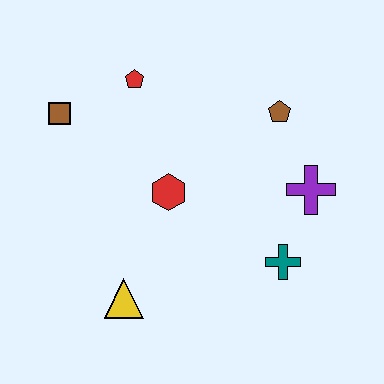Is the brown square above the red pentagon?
No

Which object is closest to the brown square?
The red pentagon is closest to the brown square.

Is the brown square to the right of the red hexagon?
No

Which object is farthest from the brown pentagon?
The yellow triangle is farthest from the brown pentagon.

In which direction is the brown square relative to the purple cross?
The brown square is to the left of the purple cross.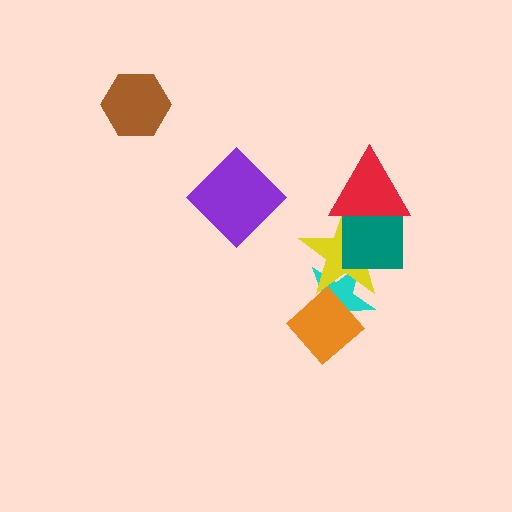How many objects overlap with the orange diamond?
1 object overlaps with the orange diamond.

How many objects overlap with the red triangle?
2 objects overlap with the red triangle.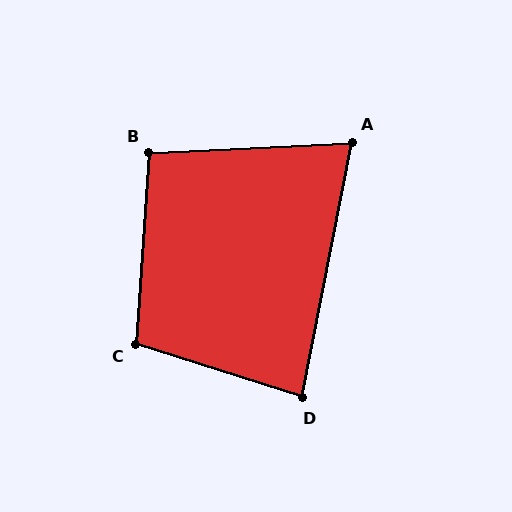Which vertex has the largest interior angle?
C, at approximately 104 degrees.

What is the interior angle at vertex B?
Approximately 97 degrees (obtuse).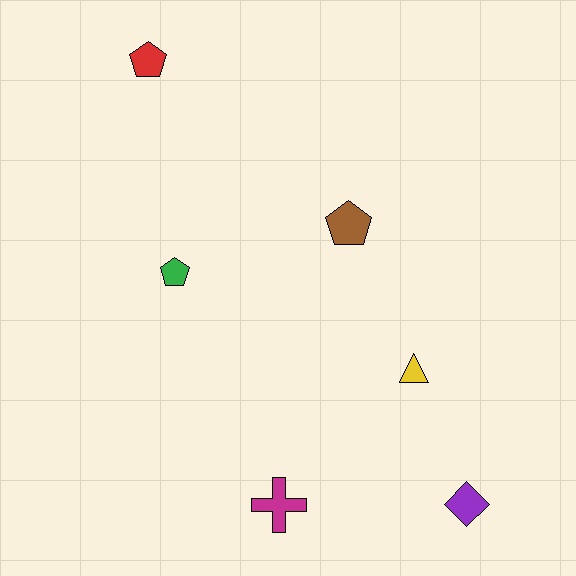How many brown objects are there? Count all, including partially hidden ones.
There is 1 brown object.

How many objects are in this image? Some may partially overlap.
There are 6 objects.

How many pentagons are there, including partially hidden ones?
There are 3 pentagons.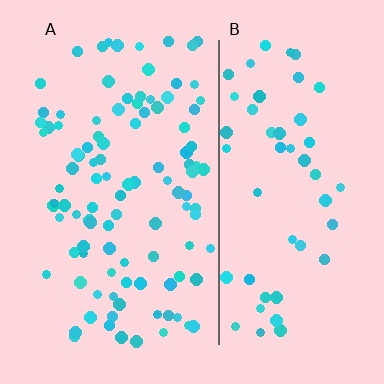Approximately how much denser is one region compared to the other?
Approximately 1.9× — region A over region B.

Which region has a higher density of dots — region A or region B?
A (the left).